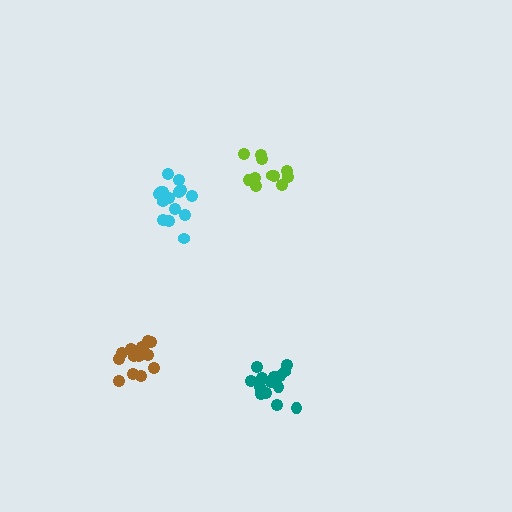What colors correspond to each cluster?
The clusters are colored: brown, cyan, lime, teal.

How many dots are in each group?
Group 1: 16 dots, Group 2: 15 dots, Group 3: 12 dots, Group 4: 15 dots (58 total).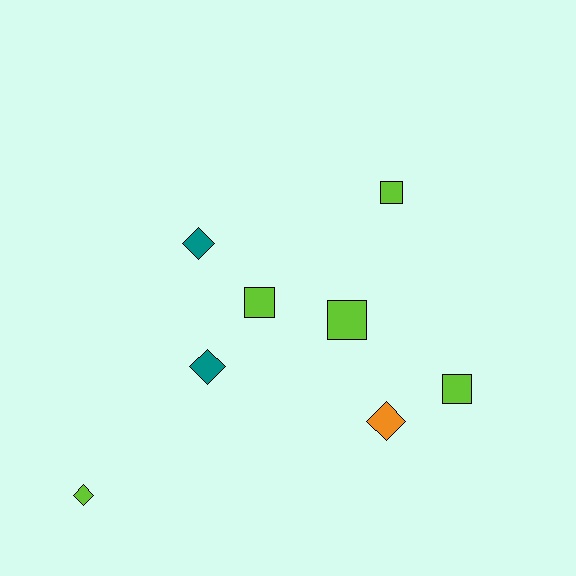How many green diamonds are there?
There are no green diamonds.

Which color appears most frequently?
Lime, with 5 objects.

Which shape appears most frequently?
Square, with 4 objects.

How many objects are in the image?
There are 8 objects.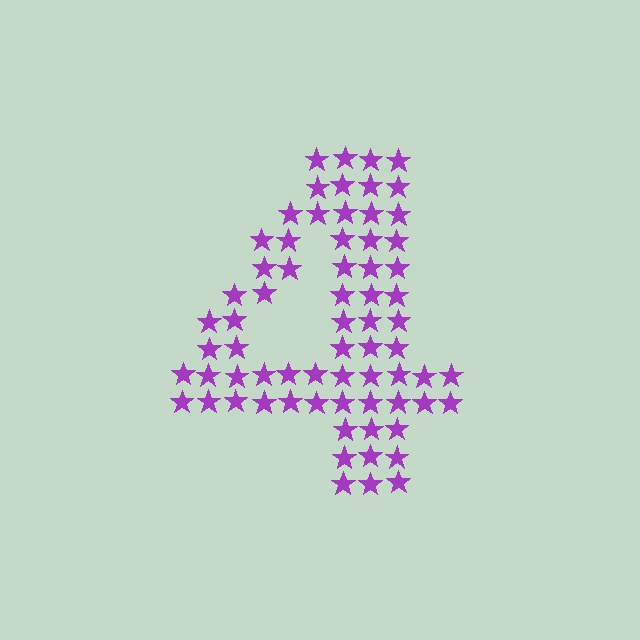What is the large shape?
The large shape is the digit 4.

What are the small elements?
The small elements are stars.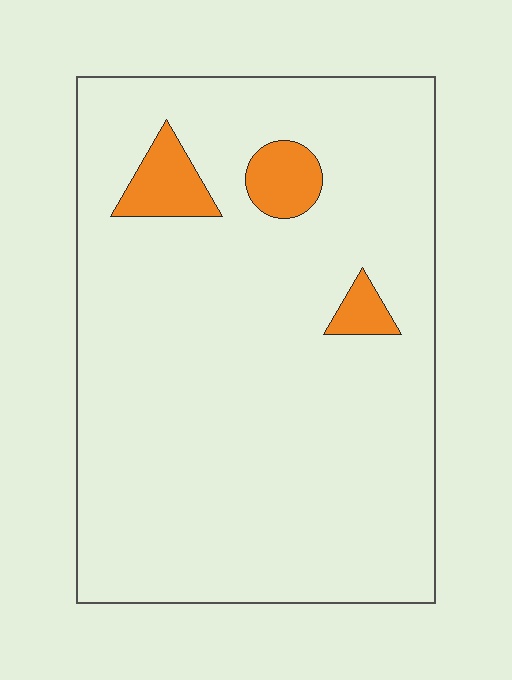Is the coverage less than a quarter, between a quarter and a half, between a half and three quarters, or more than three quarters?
Less than a quarter.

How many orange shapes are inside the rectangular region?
3.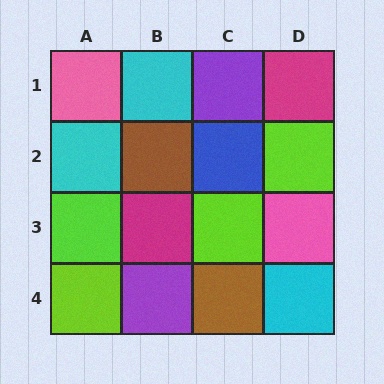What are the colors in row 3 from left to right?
Lime, magenta, lime, pink.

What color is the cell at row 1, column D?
Magenta.